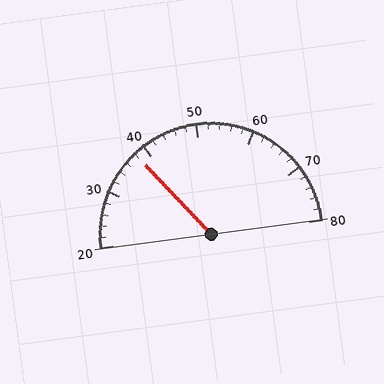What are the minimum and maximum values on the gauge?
The gauge ranges from 20 to 80.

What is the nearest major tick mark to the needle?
The nearest major tick mark is 40.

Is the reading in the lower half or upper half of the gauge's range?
The reading is in the lower half of the range (20 to 80).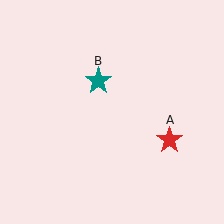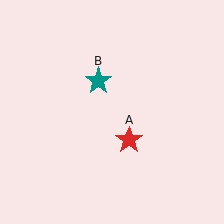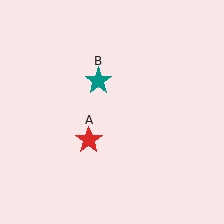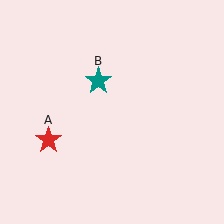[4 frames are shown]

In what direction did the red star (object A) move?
The red star (object A) moved left.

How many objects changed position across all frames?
1 object changed position: red star (object A).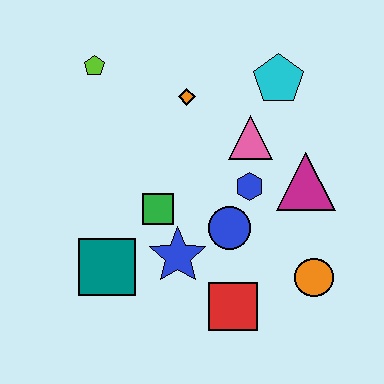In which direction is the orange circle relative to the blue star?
The orange circle is to the right of the blue star.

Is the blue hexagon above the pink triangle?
No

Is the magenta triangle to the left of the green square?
No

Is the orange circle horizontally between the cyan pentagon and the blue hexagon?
No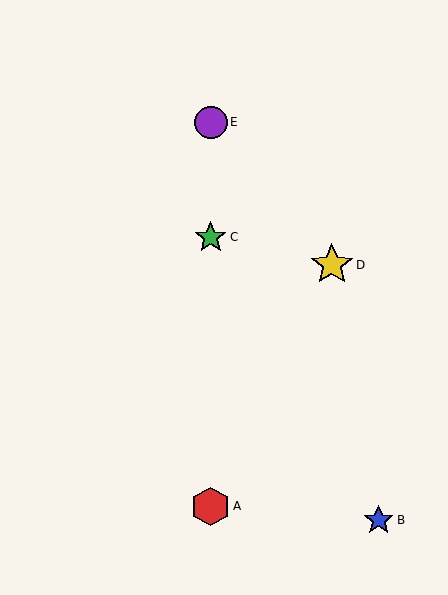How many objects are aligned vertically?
3 objects (A, C, E) are aligned vertically.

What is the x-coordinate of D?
Object D is at x≈332.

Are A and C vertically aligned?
Yes, both are at x≈211.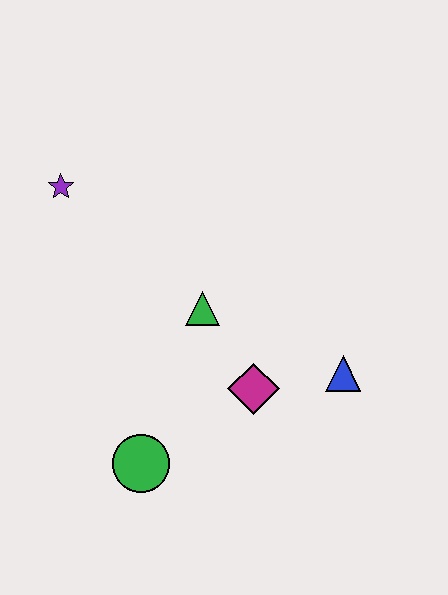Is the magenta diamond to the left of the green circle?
No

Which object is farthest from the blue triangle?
The purple star is farthest from the blue triangle.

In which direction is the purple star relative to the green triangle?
The purple star is to the left of the green triangle.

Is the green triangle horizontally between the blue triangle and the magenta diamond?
No